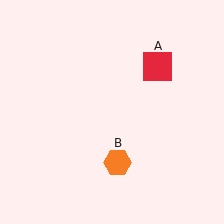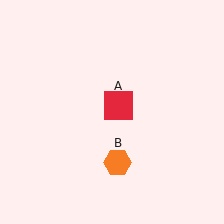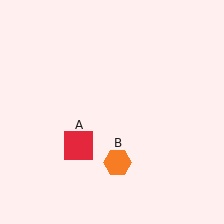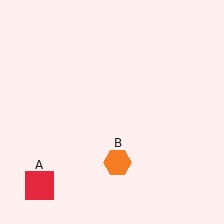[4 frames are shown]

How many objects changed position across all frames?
1 object changed position: red square (object A).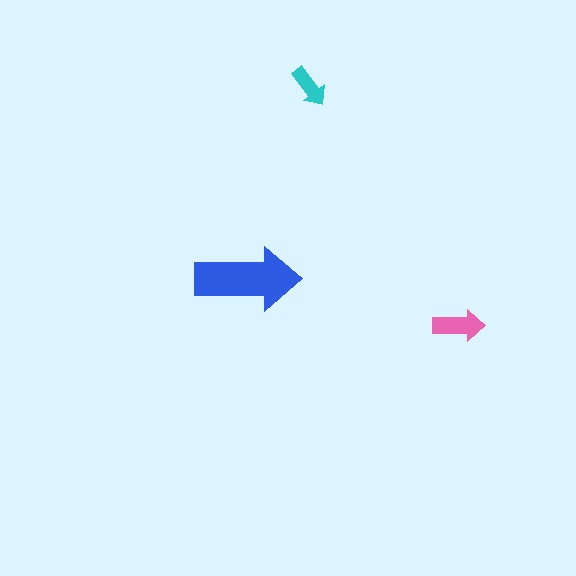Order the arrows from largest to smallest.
the blue one, the pink one, the cyan one.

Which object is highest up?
The cyan arrow is topmost.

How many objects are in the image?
There are 3 objects in the image.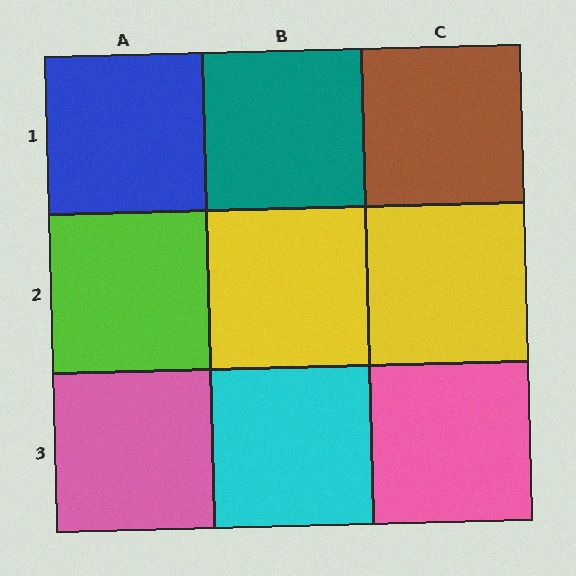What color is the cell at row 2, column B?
Yellow.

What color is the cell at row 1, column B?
Teal.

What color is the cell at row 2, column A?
Lime.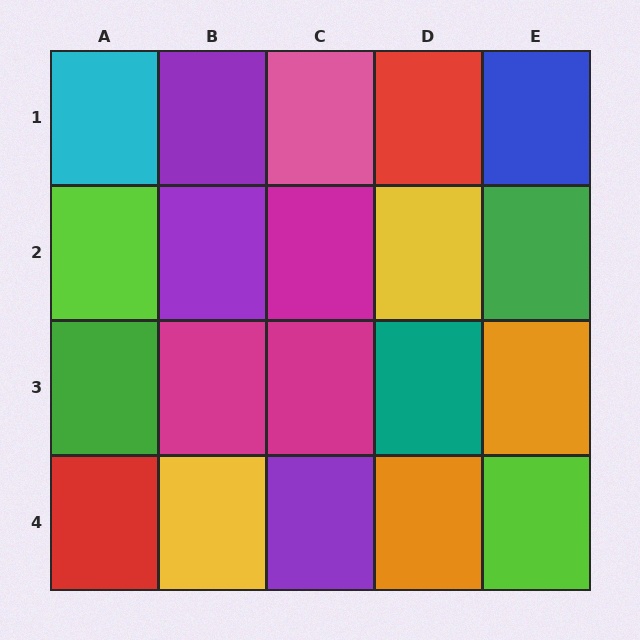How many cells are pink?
1 cell is pink.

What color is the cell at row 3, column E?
Orange.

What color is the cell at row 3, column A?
Green.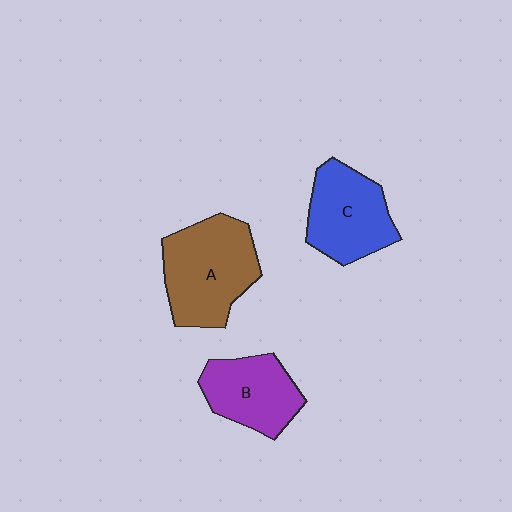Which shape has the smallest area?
Shape B (purple).